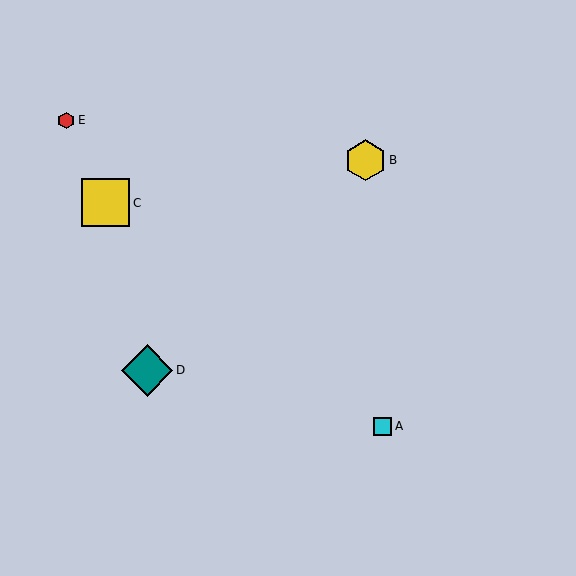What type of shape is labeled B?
Shape B is a yellow hexagon.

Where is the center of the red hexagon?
The center of the red hexagon is at (66, 120).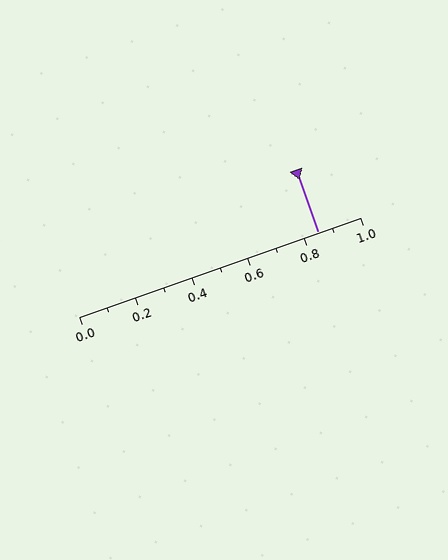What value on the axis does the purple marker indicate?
The marker indicates approximately 0.85.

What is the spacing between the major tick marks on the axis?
The major ticks are spaced 0.2 apart.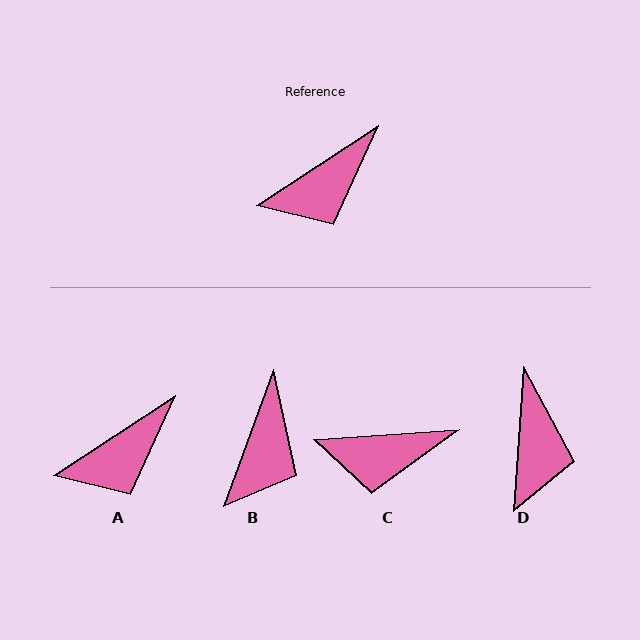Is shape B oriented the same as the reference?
No, it is off by about 37 degrees.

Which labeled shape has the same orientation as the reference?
A.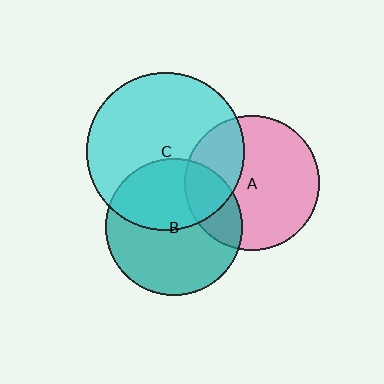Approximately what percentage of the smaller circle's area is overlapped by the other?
Approximately 25%.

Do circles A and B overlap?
Yes.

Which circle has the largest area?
Circle C (cyan).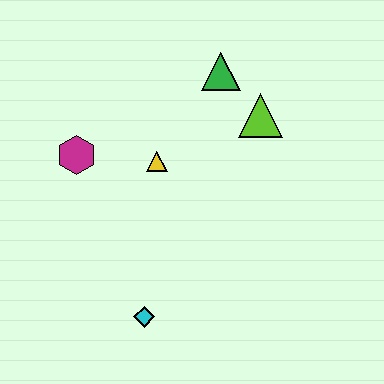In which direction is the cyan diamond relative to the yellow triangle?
The cyan diamond is below the yellow triangle.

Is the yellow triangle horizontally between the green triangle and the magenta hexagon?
Yes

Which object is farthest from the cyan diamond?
The green triangle is farthest from the cyan diamond.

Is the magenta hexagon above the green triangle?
No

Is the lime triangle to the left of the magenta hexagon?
No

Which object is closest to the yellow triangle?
The magenta hexagon is closest to the yellow triangle.